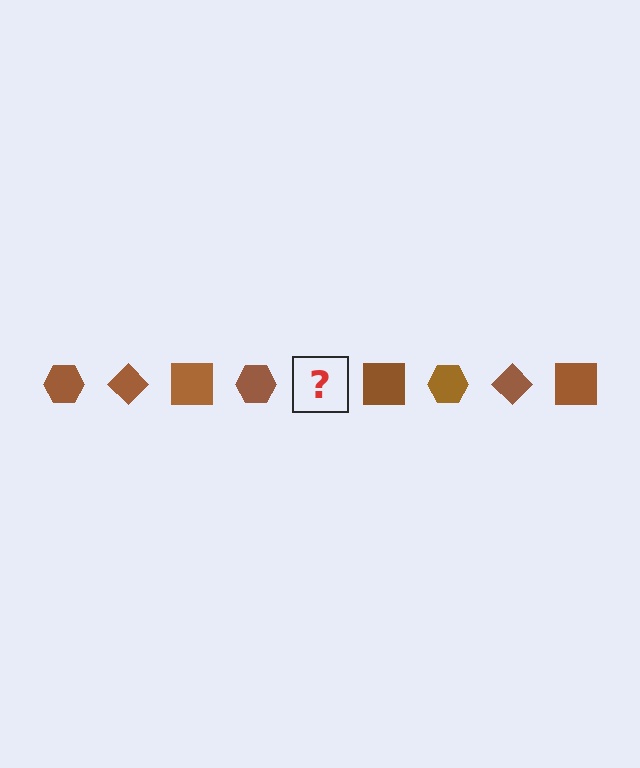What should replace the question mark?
The question mark should be replaced with a brown diamond.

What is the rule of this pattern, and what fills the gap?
The rule is that the pattern cycles through hexagon, diamond, square shapes in brown. The gap should be filled with a brown diamond.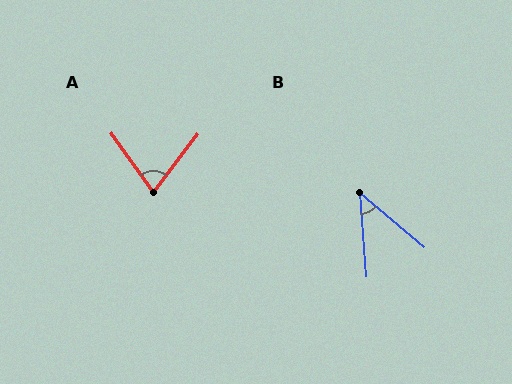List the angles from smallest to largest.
B (45°), A (72°).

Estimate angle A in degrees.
Approximately 72 degrees.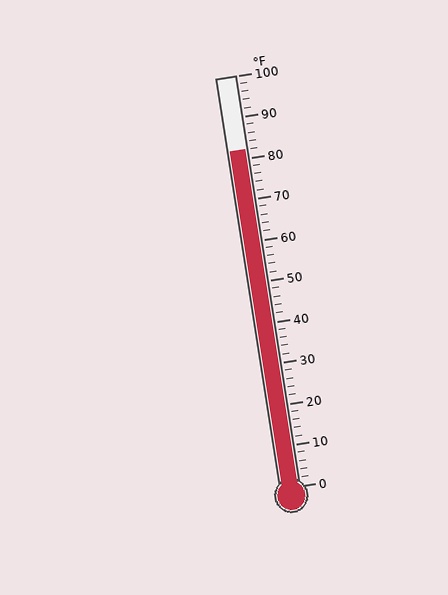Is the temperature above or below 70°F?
The temperature is above 70°F.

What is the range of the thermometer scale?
The thermometer scale ranges from 0°F to 100°F.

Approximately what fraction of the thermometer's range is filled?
The thermometer is filled to approximately 80% of its range.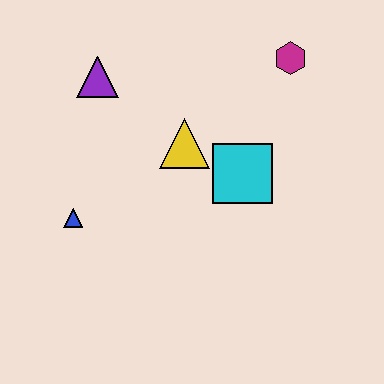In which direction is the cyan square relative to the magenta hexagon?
The cyan square is below the magenta hexagon.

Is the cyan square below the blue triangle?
No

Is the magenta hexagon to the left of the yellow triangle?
No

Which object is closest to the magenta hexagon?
The cyan square is closest to the magenta hexagon.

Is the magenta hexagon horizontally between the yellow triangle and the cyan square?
No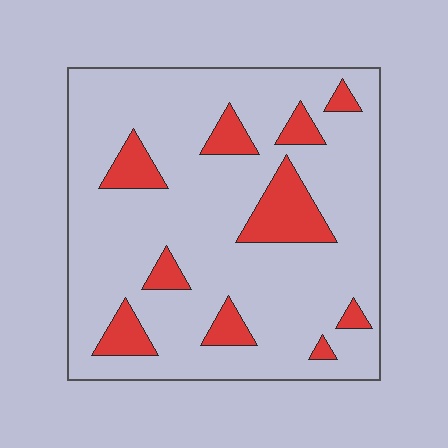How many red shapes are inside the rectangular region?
10.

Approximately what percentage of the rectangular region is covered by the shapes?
Approximately 15%.